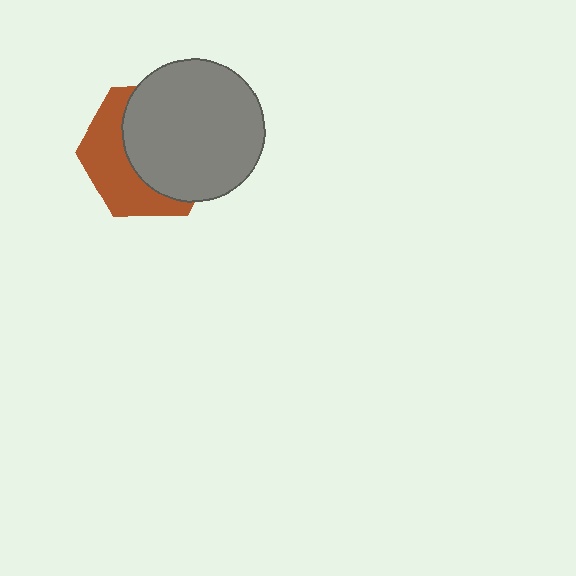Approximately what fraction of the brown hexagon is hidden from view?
Roughly 59% of the brown hexagon is hidden behind the gray circle.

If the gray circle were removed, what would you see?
You would see the complete brown hexagon.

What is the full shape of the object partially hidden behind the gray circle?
The partially hidden object is a brown hexagon.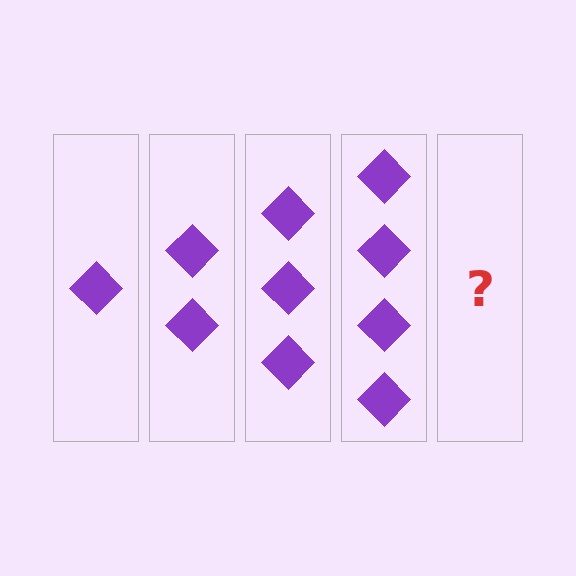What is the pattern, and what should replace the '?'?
The pattern is that each step adds one more diamond. The '?' should be 5 diamonds.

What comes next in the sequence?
The next element should be 5 diamonds.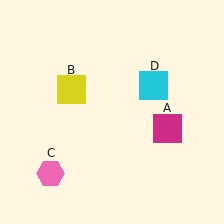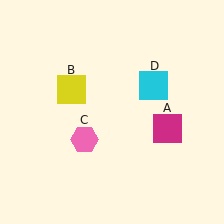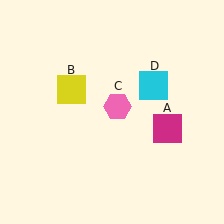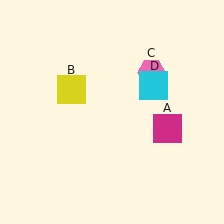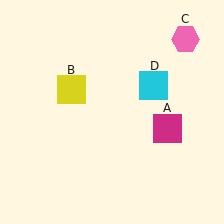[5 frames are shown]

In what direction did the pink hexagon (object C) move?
The pink hexagon (object C) moved up and to the right.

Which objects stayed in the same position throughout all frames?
Magenta square (object A) and yellow square (object B) and cyan square (object D) remained stationary.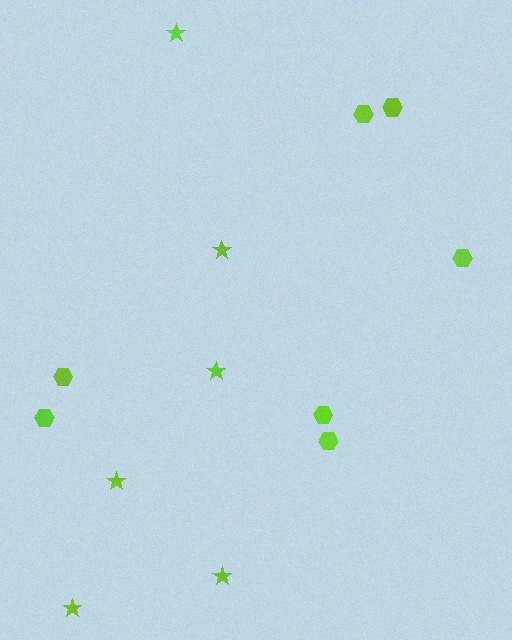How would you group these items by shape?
There are 2 groups: one group of stars (6) and one group of hexagons (7).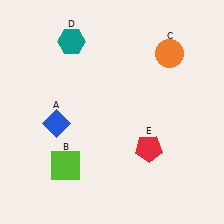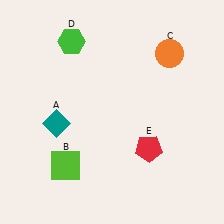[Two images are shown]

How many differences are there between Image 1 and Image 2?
There are 2 differences between the two images.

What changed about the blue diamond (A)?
In Image 1, A is blue. In Image 2, it changed to teal.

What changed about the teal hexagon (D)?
In Image 1, D is teal. In Image 2, it changed to green.